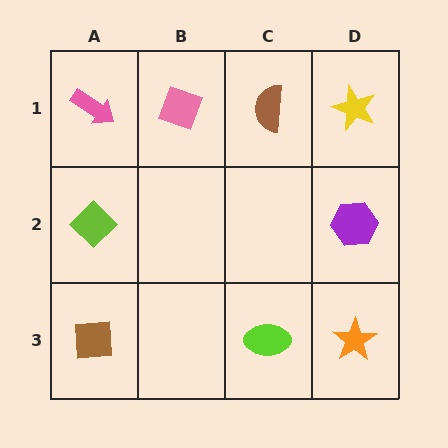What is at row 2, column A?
A lime diamond.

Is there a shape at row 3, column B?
No, that cell is empty.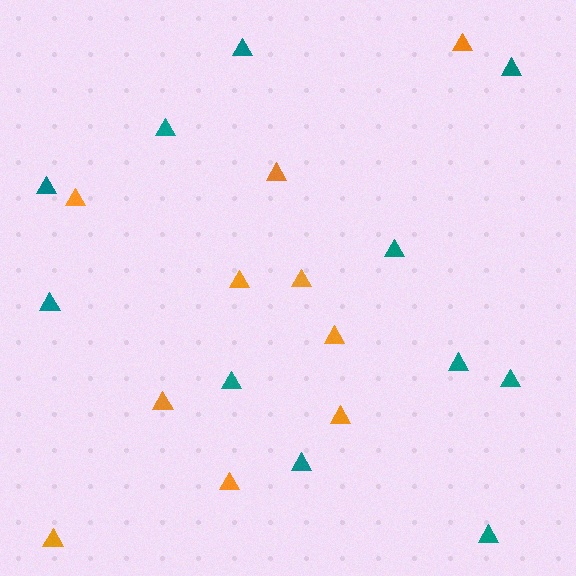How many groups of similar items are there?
There are 2 groups: one group of orange triangles (10) and one group of teal triangles (11).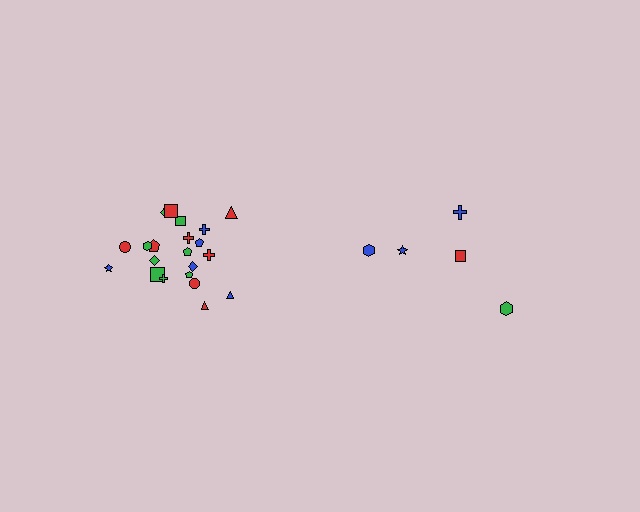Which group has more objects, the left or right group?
The left group.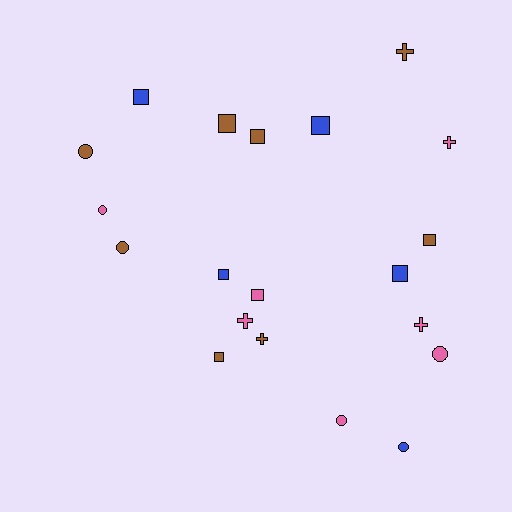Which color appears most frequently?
Brown, with 8 objects.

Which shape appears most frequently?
Square, with 9 objects.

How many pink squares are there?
There is 1 pink square.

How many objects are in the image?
There are 20 objects.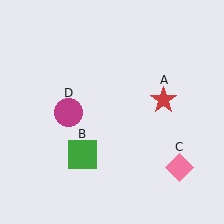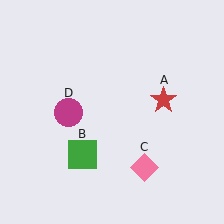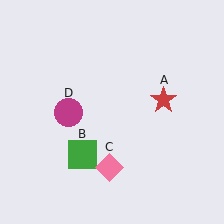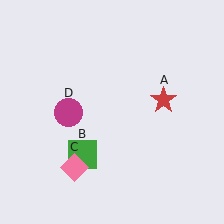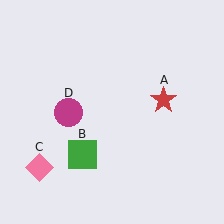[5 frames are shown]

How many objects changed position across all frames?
1 object changed position: pink diamond (object C).